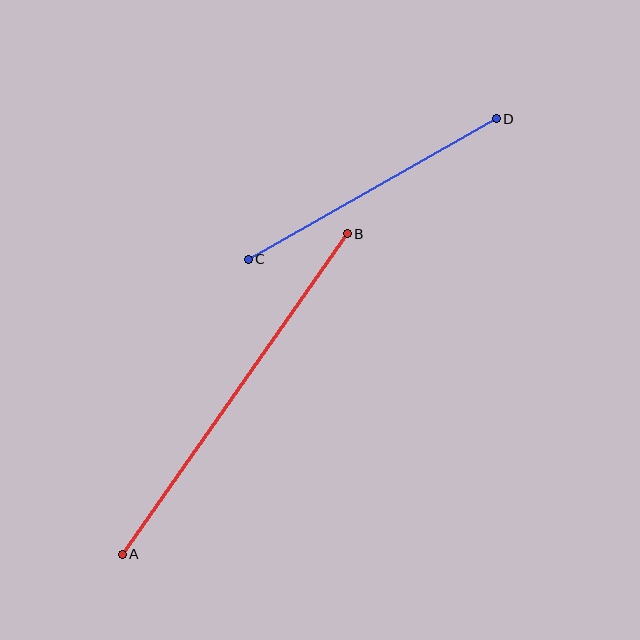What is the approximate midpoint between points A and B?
The midpoint is at approximately (235, 394) pixels.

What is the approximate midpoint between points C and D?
The midpoint is at approximately (372, 189) pixels.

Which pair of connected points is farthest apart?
Points A and B are farthest apart.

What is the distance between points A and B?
The distance is approximately 391 pixels.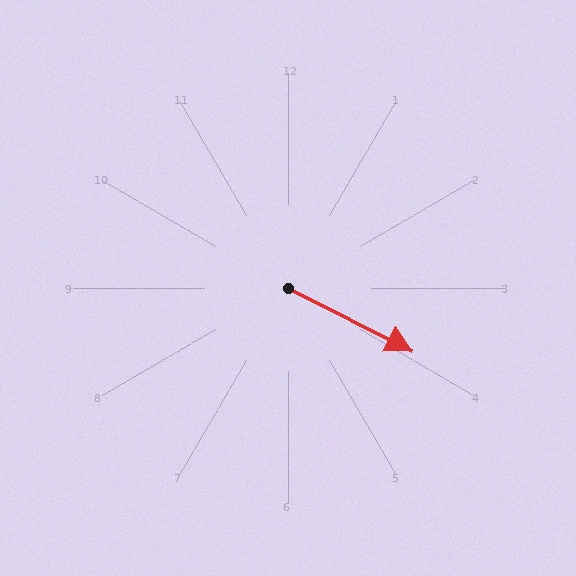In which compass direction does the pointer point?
Southeast.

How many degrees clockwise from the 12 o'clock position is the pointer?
Approximately 117 degrees.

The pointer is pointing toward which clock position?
Roughly 4 o'clock.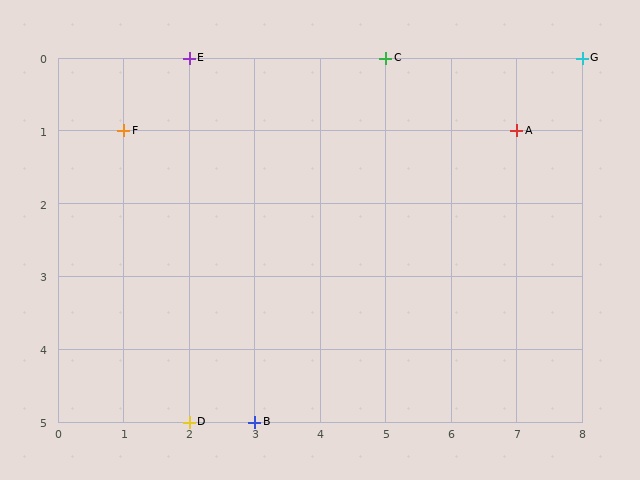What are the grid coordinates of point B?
Point B is at grid coordinates (3, 5).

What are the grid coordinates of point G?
Point G is at grid coordinates (8, 0).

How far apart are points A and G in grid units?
Points A and G are 1 column and 1 row apart (about 1.4 grid units diagonally).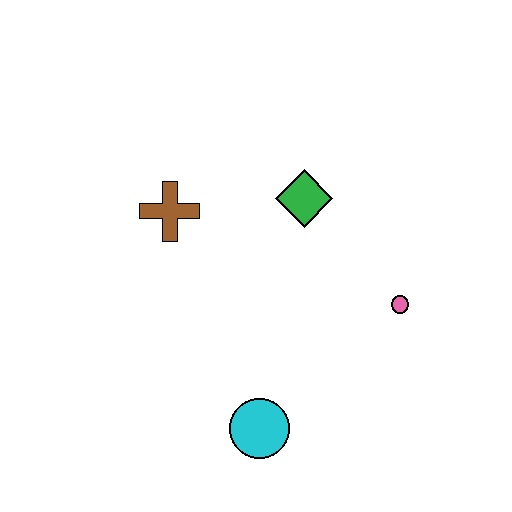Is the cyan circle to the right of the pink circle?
No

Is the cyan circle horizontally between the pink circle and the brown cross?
Yes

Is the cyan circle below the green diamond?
Yes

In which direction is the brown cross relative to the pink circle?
The brown cross is to the left of the pink circle.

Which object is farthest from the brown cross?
The pink circle is farthest from the brown cross.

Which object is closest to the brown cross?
The green diamond is closest to the brown cross.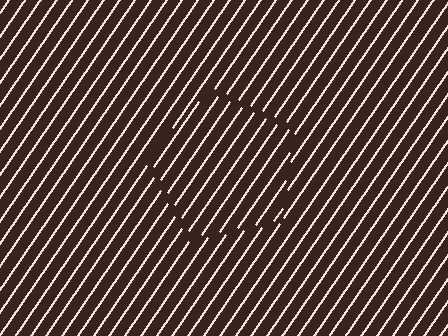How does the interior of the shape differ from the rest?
The interior of the shape contains the same grating, shifted by half a period — the contour is defined by the phase discontinuity where line-ends from the inner and outer gratings abut.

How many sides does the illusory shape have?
5 sides — the line-ends trace a pentagon.